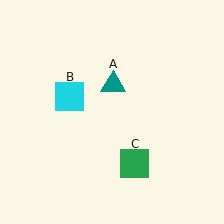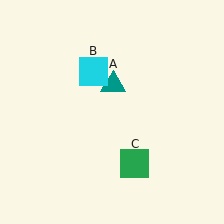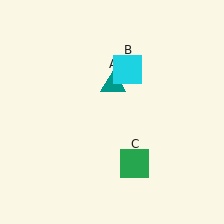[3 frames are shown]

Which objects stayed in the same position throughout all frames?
Teal triangle (object A) and green square (object C) remained stationary.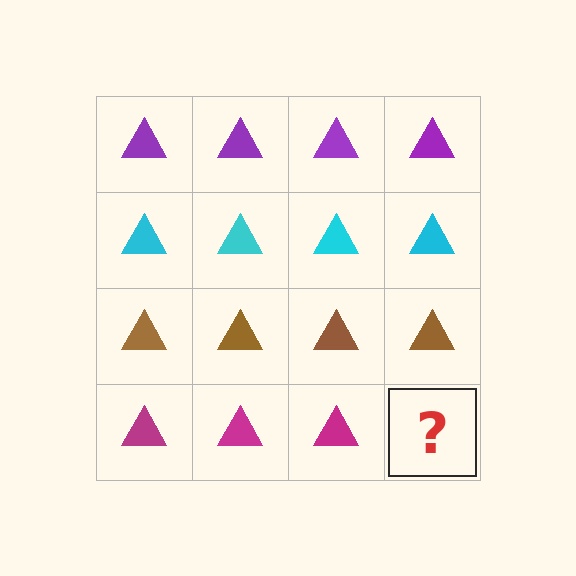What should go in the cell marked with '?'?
The missing cell should contain a magenta triangle.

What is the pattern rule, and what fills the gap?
The rule is that each row has a consistent color. The gap should be filled with a magenta triangle.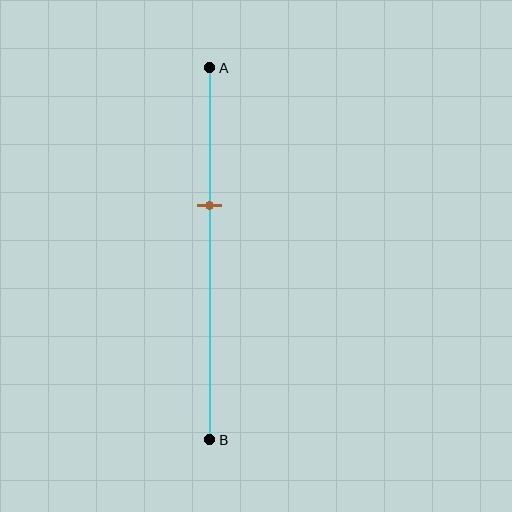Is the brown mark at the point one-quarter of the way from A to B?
No, the mark is at about 35% from A, not at the 25% one-quarter point.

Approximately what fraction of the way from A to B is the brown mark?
The brown mark is approximately 35% of the way from A to B.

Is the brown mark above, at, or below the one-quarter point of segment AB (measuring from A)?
The brown mark is below the one-quarter point of segment AB.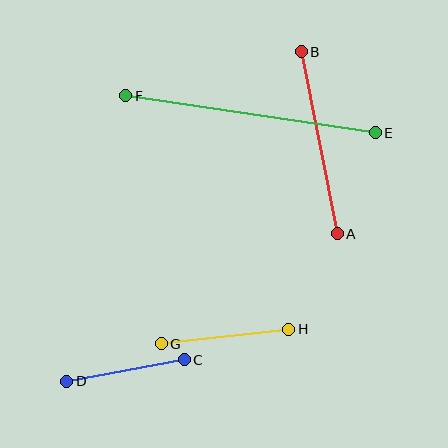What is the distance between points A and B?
The distance is approximately 186 pixels.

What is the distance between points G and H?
The distance is approximately 128 pixels.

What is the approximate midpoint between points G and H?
The midpoint is at approximately (225, 336) pixels.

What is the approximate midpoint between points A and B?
The midpoint is at approximately (319, 143) pixels.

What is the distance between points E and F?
The distance is approximately 252 pixels.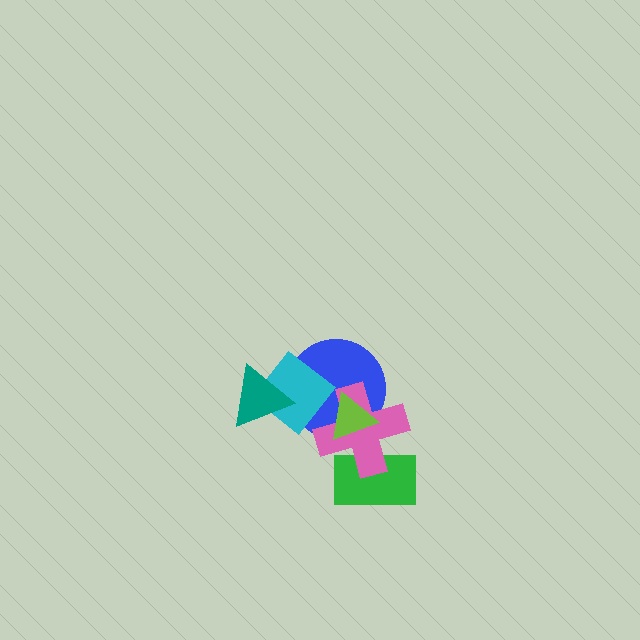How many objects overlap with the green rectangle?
1 object overlaps with the green rectangle.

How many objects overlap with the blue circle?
4 objects overlap with the blue circle.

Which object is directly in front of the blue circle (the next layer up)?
The cyan diamond is directly in front of the blue circle.